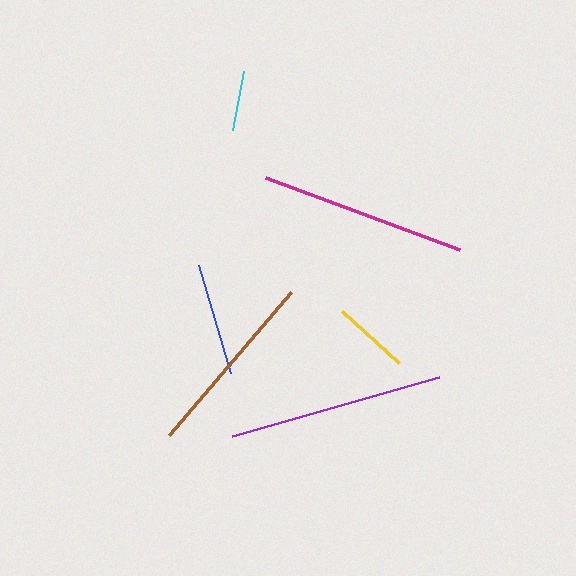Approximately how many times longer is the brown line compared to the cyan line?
The brown line is approximately 3.1 times the length of the cyan line.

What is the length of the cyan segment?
The cyan segment is approximately 61 pixels long.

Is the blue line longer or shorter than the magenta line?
The magenta line is longer than the blue line.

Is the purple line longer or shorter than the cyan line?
The purple line is longer than the cyan line.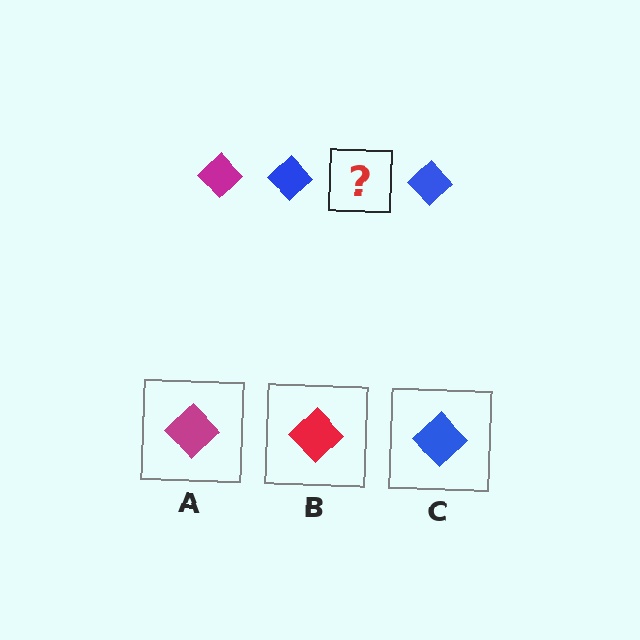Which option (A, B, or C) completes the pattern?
A.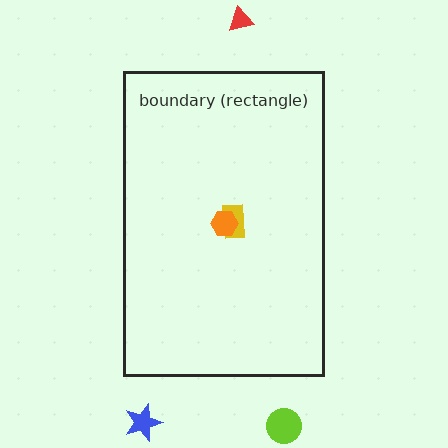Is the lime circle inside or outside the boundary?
Outside.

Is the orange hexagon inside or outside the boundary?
Inside.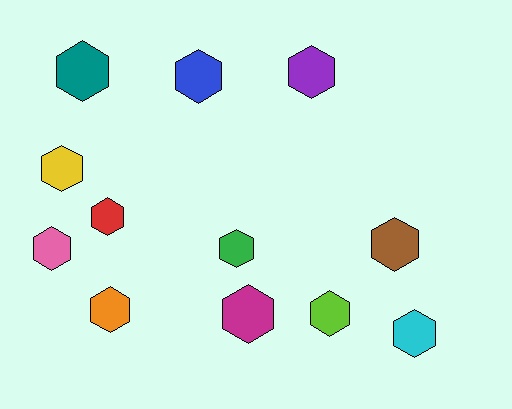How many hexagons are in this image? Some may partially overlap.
There are 12 hexagons.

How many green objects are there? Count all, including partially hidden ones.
There is 1 green object.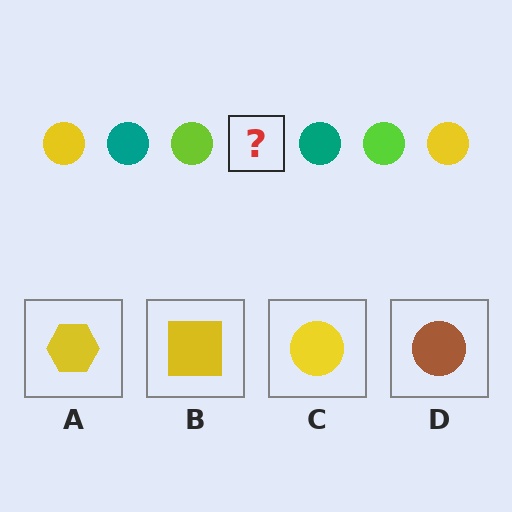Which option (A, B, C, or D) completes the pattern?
C.